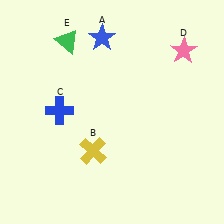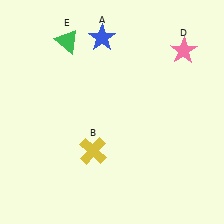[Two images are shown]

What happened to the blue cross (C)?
The blue cross (C) was removed in Image 2. It was in the top-left area of Image 1.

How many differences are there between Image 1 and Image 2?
There is 1 difference between the two images.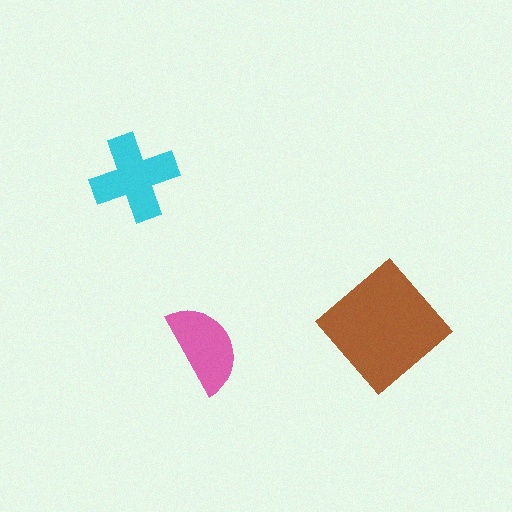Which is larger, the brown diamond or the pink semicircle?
The brown diamond.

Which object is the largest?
The brown diamond.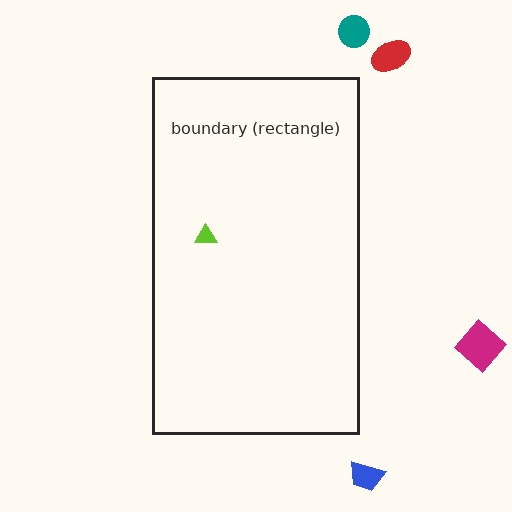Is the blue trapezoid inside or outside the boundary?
Outside.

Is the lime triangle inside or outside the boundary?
Inside.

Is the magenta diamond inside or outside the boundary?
Outside.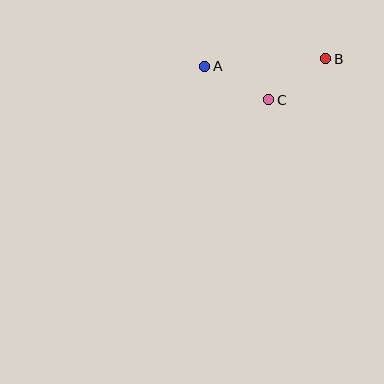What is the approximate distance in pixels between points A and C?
The distance between A and C is approximately 72 pixels.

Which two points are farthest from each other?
Points A and B are farthest from each other.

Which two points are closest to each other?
Points B and C are closest to each other.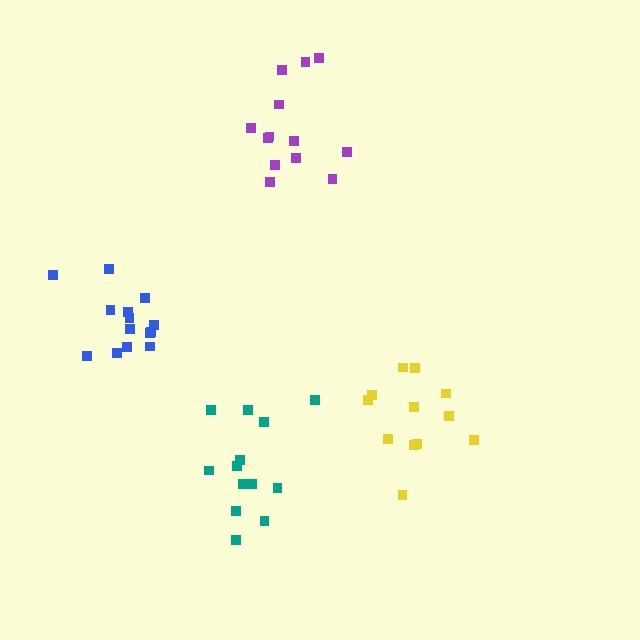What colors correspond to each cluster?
The clusters are colored: yellow, purple, blue, teal.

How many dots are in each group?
Group 1: 12 dots, Group 2: 13 dots, Group 3: 15 dots, Group 4: 13 dots (53 total).